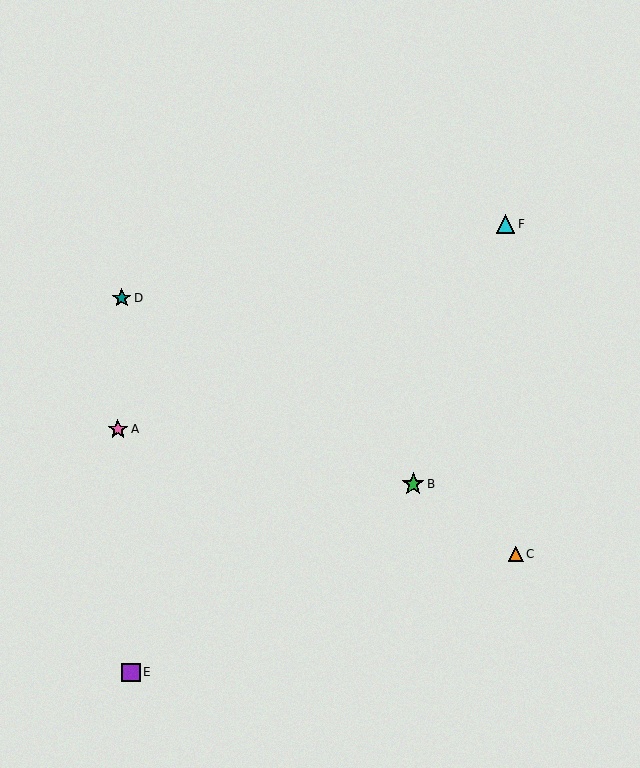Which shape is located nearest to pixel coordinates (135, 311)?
The teal star (labeled D) at (122, 298) is nearest to that location.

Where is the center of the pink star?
The center of the pink star is at (118, 429).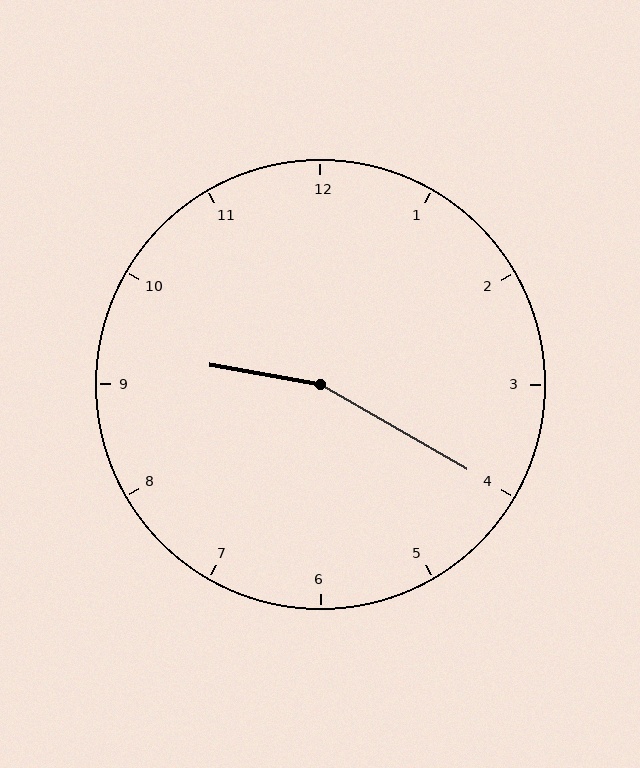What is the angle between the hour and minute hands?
Approximately 160 degrees.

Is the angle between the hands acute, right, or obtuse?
It is obtuse.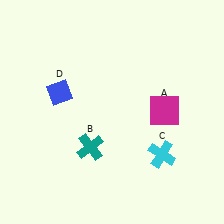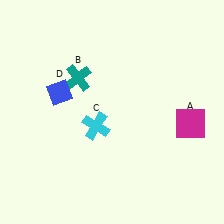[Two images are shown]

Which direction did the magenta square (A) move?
The magenta square (A) moved right.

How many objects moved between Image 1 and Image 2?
3 objects moved between the two images.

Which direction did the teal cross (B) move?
The teal cross (B) moved up.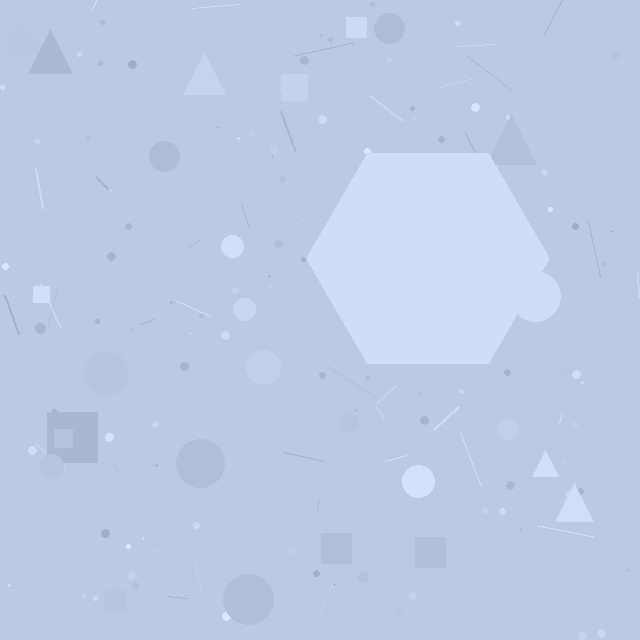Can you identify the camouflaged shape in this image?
The camouflaged shape is a hexagon.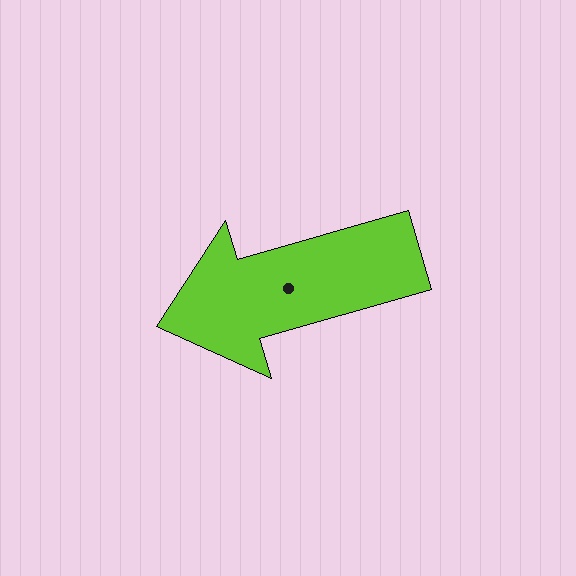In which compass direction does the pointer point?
West.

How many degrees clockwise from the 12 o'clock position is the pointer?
Approximately 254 degrees.